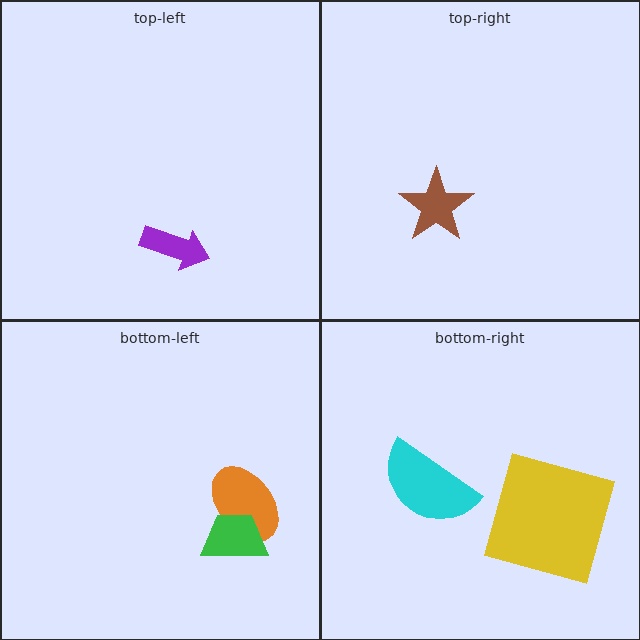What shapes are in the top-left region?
The purple arrow.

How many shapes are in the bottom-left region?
2.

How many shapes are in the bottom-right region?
2.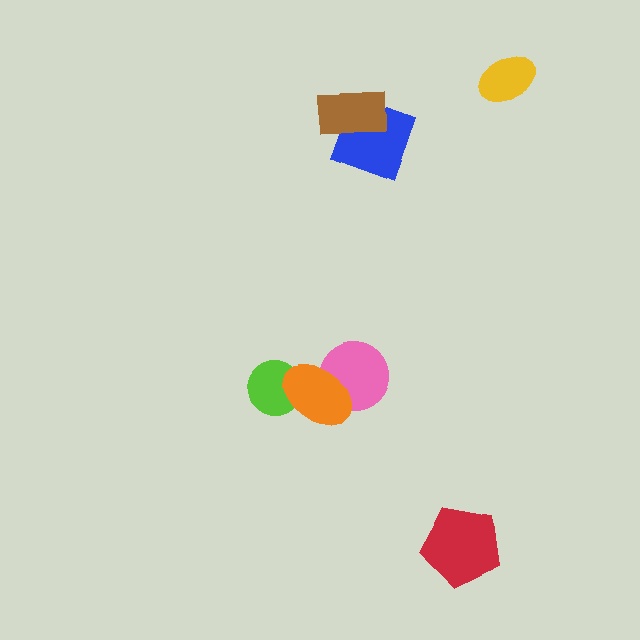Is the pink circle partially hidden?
Yes, it is partially covered by another shape.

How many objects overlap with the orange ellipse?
2 objects overlap with the orange ellipse.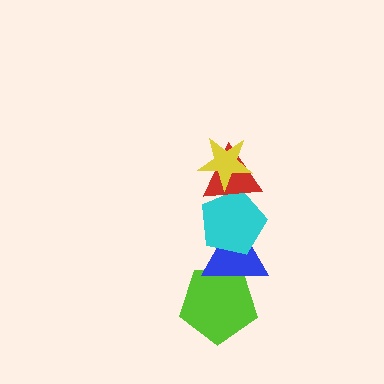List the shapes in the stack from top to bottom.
From top to bottom: the yellow star, the red triangle, the cyan pentagon, the blue triangle, the lime pentagon.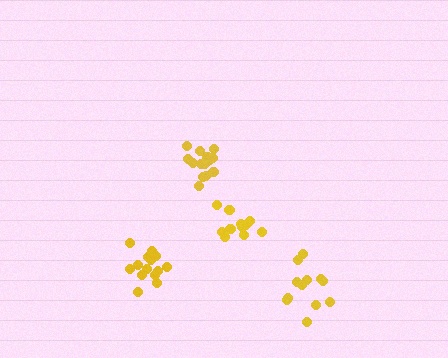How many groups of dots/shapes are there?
There are 4 groups.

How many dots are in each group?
Group 1: 14 dots, Group 2: 11 dots, Group 3: 15 dots, Group 4: 12 dots (52 total).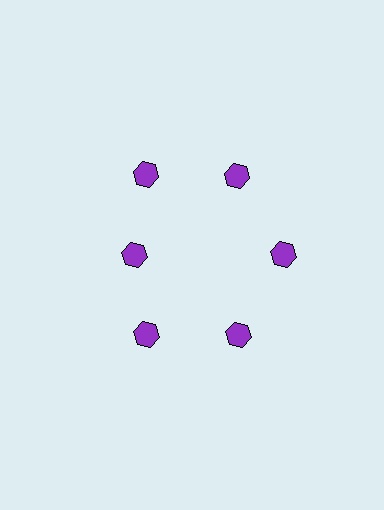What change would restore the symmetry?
The symmetry would be restored by moving it outward, back onto the ring so that all 6 hexagons sit at equal angles and equal distance from the center.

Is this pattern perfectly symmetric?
No. The 6 purple hexagons are arranged in a ring, but one element near the 9 o'clock position is pulled inward toward the center, breaking the 6-fold rotational symmetry.